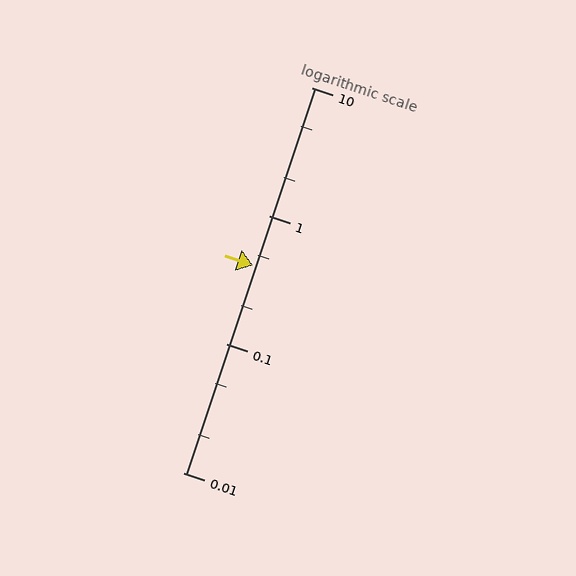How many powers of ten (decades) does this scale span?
The scale spans 3 decades, from 0.01 to 10.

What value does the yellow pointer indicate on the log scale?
The pointer indicates approximately 0.41.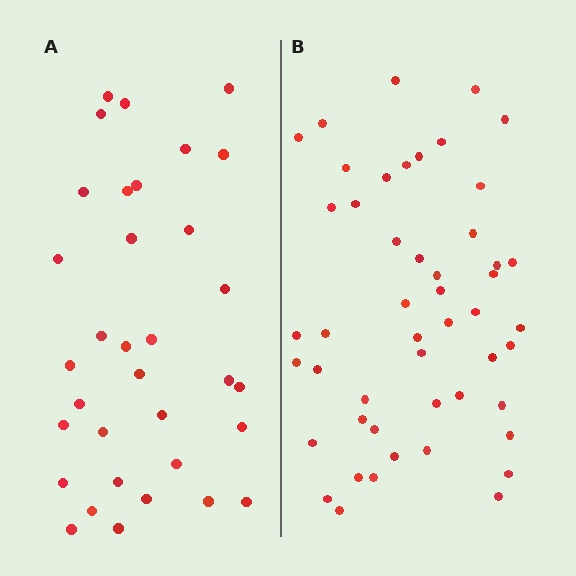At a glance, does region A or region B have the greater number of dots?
Region B (the right region) has more dots.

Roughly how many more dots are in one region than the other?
Region B has approximately 15 more dots than region A.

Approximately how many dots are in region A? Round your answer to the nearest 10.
About 30 dots. (The exact count is 34, which rounds to 30.)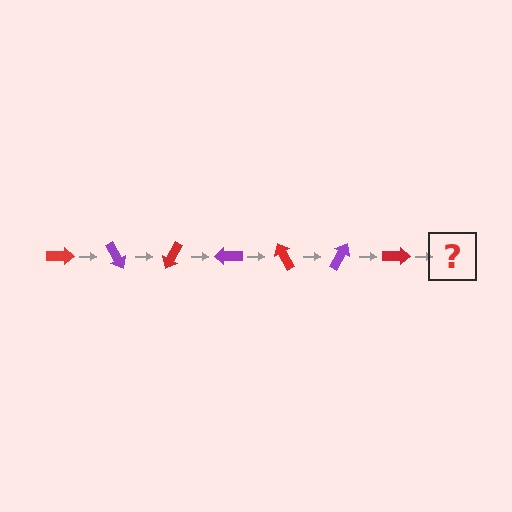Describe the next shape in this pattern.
It should be a purple arrow, rotated 420 degrees from the start.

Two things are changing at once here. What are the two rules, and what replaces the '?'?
The two rules are that it rotates 60 degrees each step and the color cycles through red and purple. The '?' should be a purple arrow, rotated 420 degrees from the start.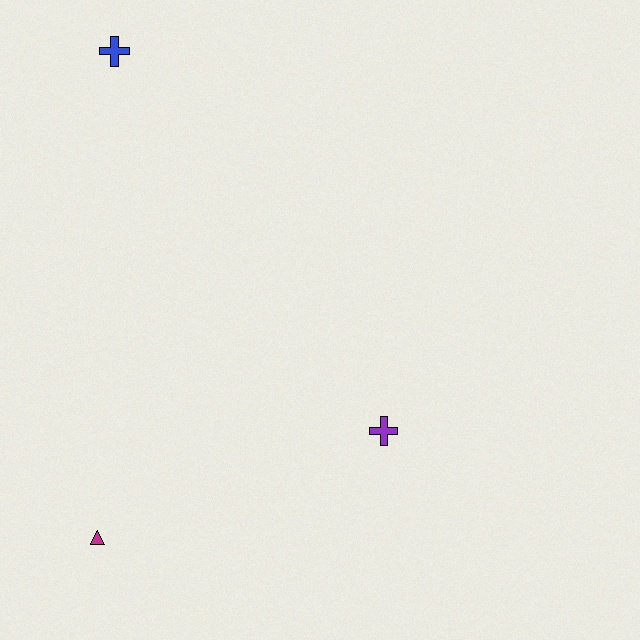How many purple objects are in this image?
There is 1 purple object.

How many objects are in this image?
There are 3 objects.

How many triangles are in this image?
There is 1 triangle.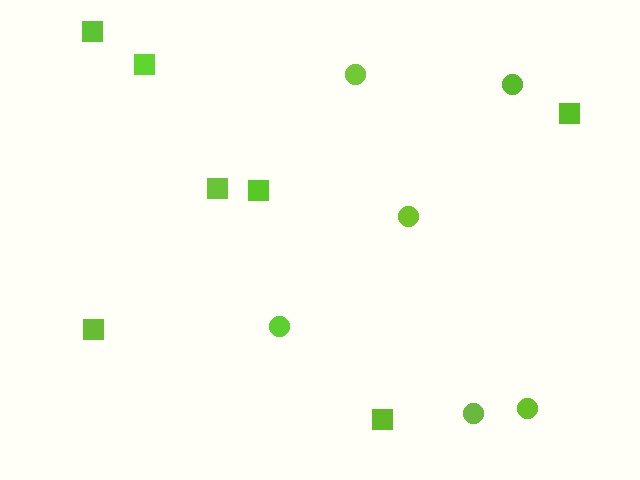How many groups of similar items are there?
There are 2 groups: one group of squares (7) and one group of circles (6).